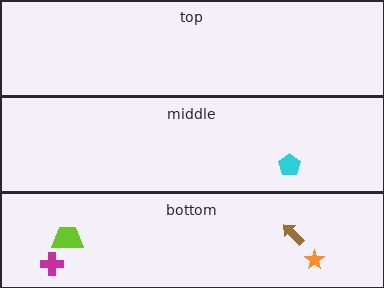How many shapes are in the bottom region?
4.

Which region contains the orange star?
The bottom region.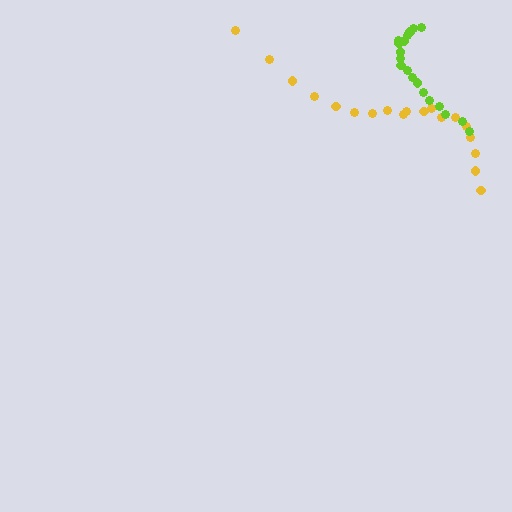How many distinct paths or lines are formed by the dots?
There are 2 distinct paths.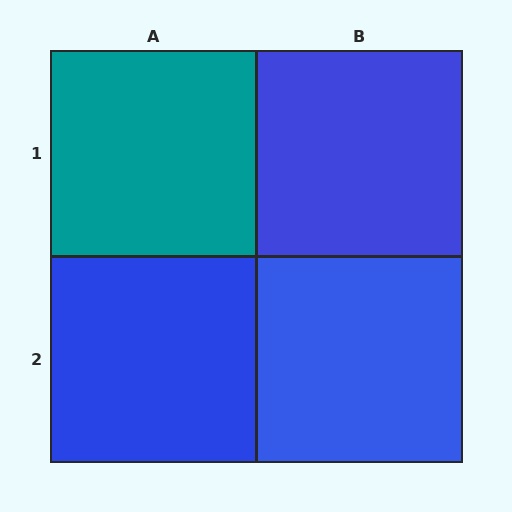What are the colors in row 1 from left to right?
Teal, blue.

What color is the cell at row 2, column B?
Blue.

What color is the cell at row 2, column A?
Blue.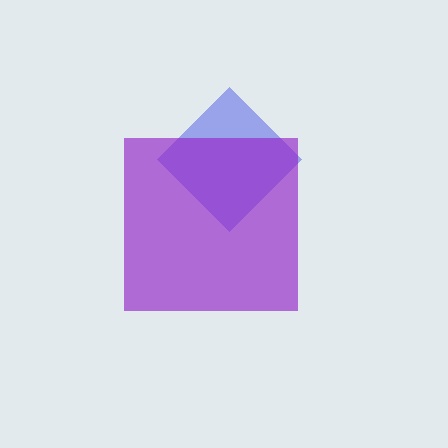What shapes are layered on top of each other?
The layered shapes are: a blue diamond, a purple square.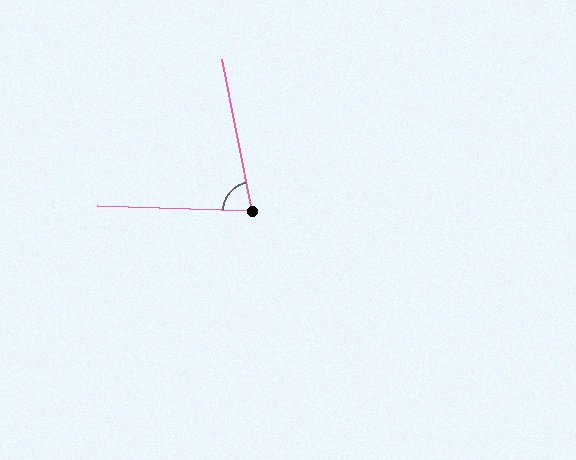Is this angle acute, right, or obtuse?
It is acute.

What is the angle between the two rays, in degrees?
Approximately 77 degrees.